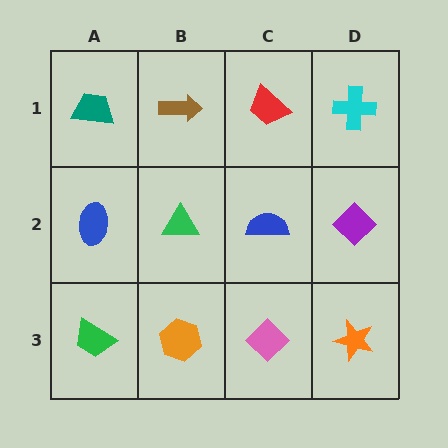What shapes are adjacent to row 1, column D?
A purple diamond (row 2, column D), a red trapezoid (row 1, column C).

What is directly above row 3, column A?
A blue ellipse.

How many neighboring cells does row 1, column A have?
2.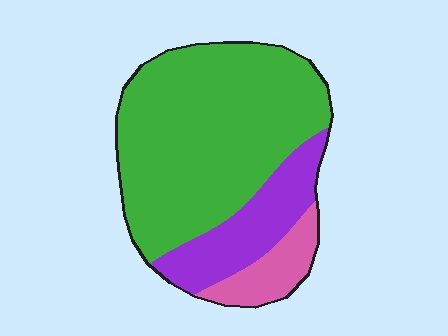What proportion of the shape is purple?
Purple covers around 20% of the shape.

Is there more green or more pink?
Green.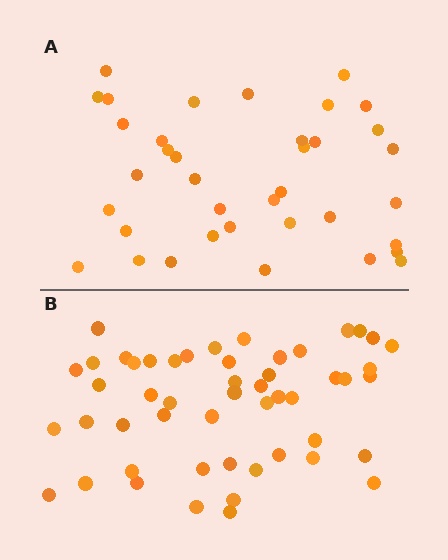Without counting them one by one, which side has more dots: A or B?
Region B (the bottom region) has more dots.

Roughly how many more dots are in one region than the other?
Region B has approximately 15 more dots than region A.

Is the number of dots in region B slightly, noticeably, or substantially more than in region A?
Region B has noticeably more, but not dramatically so. The ratio is roughly 1.4 to 1.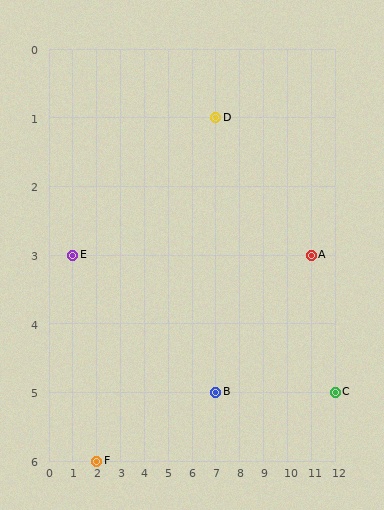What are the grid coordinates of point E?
Point E is at grid coordinates (1, 3).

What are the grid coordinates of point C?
Point C is at grid coordinates (12, 5).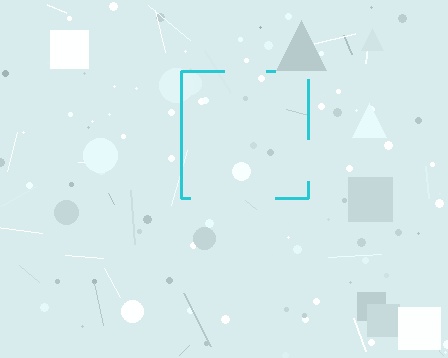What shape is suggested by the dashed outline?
The dashed outline suggests a square.